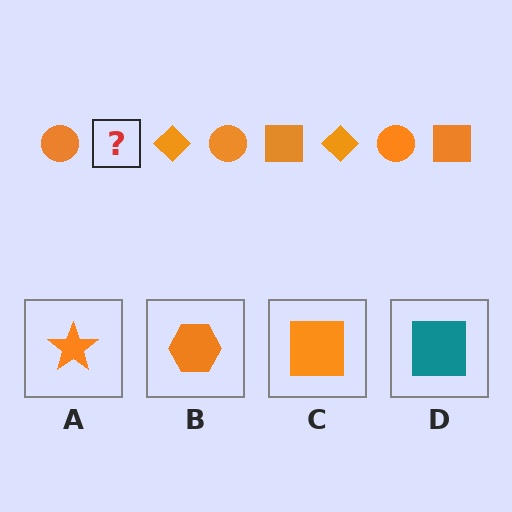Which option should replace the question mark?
Option C.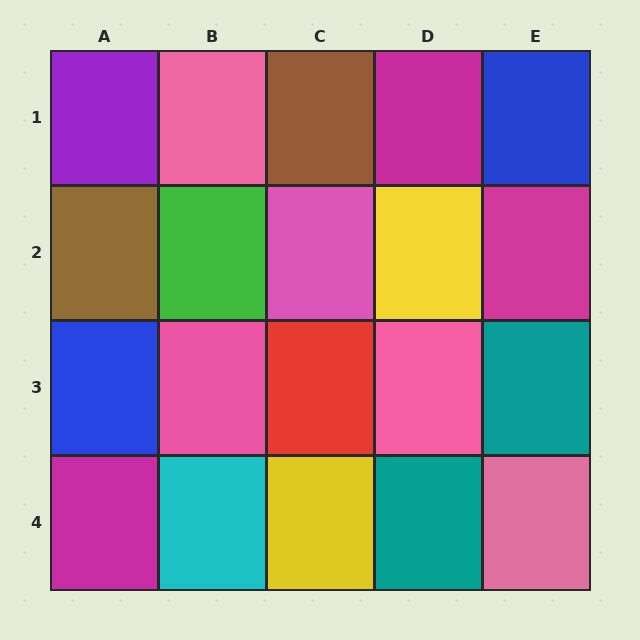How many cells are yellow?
2 cells are yellow.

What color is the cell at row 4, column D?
Teal.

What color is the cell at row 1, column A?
Purple.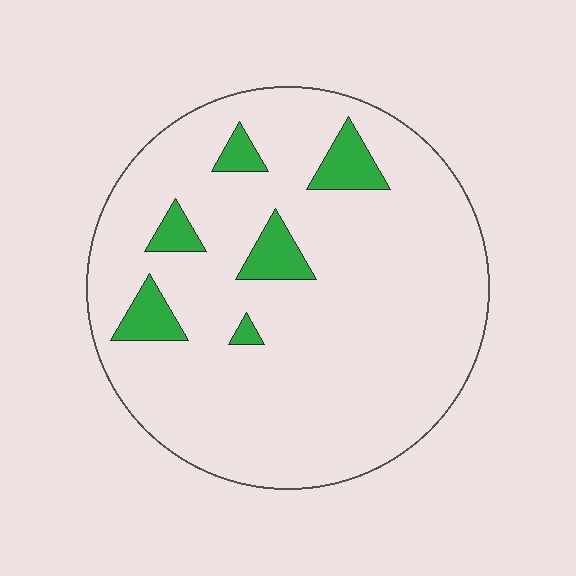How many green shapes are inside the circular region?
6.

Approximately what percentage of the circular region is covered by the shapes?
Approximately 10%.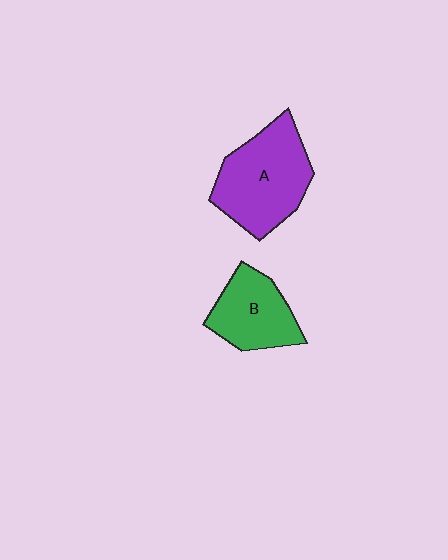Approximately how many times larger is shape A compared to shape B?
Approximately 1.5 times.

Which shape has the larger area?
Shape A (purple).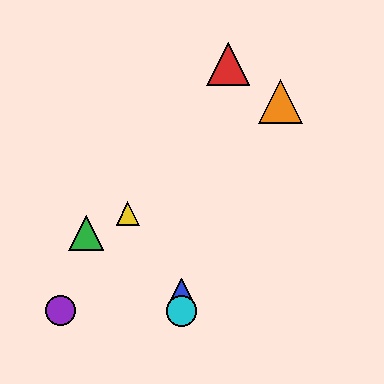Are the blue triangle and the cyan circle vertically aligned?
Yes, both are at x≈181.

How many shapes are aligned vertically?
2 shapes (the blue triangle, the cyan circle) are aligned vertically.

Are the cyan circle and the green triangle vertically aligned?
No, the cyan circle is at x≈181 and the green triangle is at x≈86.